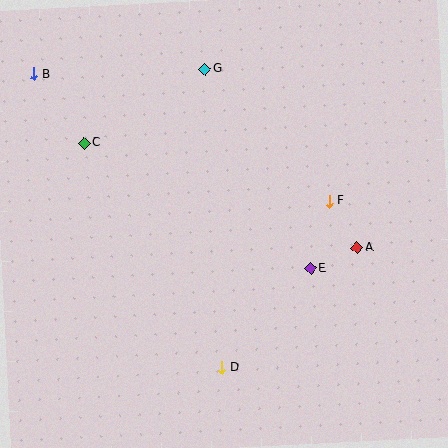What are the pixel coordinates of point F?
Point F is at (329, 201).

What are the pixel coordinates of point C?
Point C is at (84, 143).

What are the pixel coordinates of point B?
Point B is at (34, 74).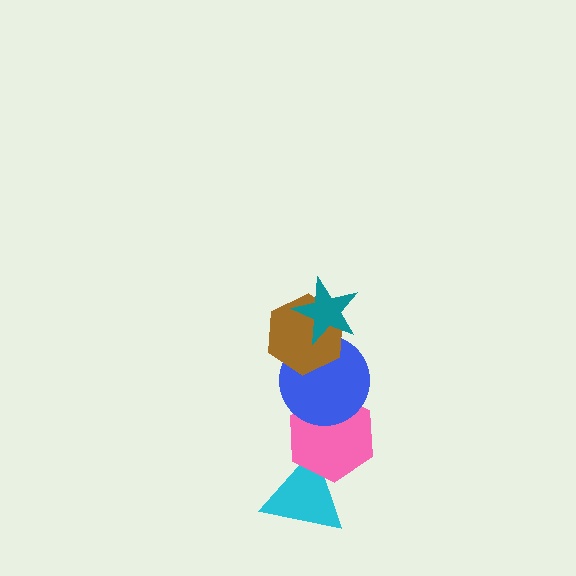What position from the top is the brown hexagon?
The brown hexagon is 2nd from the top.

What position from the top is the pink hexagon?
The pink hexagon is 4th from the top.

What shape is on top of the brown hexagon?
The teal star is on top of the brown hexagon.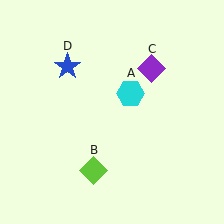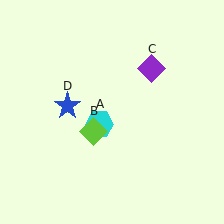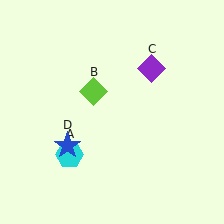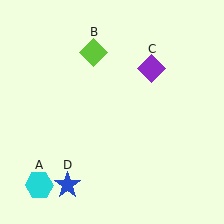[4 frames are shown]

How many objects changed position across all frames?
3 objects changed position: cyan hexagon (object A), lime diamond (object B), blue star (object D).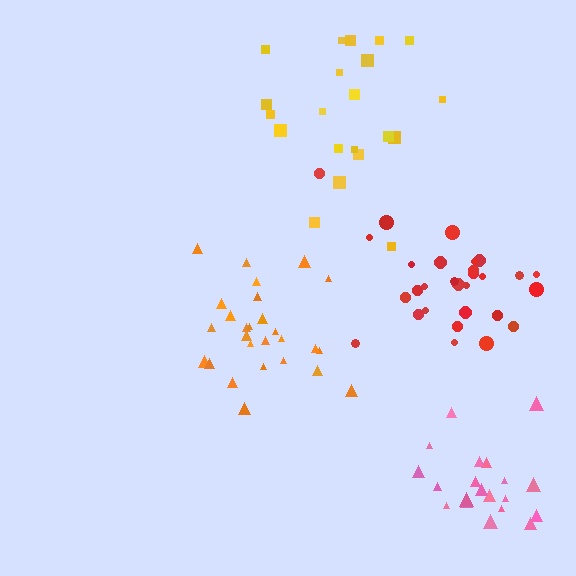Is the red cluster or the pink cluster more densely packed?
Pink.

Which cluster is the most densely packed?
Orange.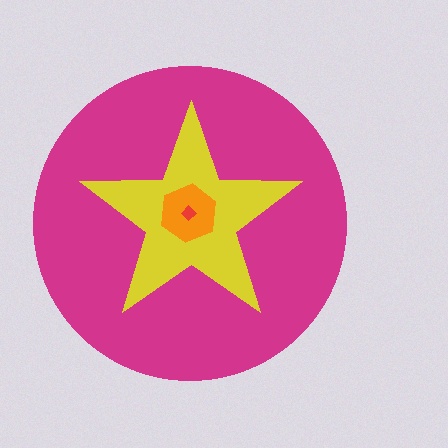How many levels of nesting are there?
4.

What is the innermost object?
The red diamond.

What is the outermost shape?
The magenta circle.